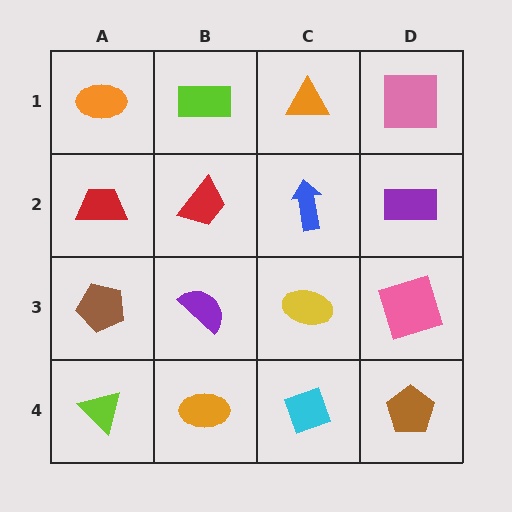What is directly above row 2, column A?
An orange ellipse.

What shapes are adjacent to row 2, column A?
An orange ellipse (row 1, column A), a brown pentagon (row 3, column A), a red trapezoid (row 2, column B).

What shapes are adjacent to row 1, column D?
A purple rectangle (row 2, column D), an orange triangle (row 1, column C).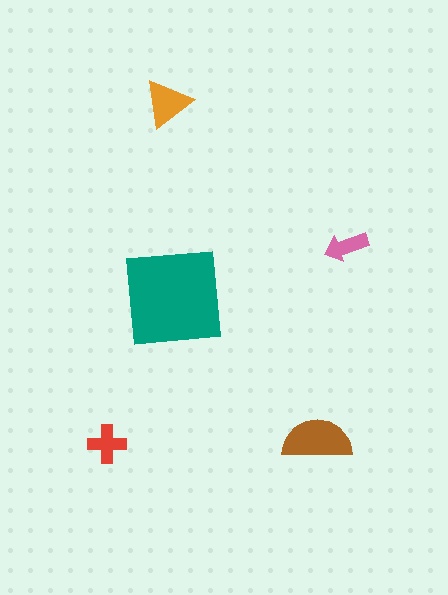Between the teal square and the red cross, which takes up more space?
The teal square.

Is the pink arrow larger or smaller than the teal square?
Smaller.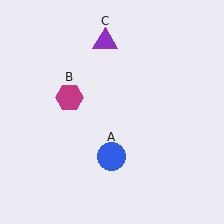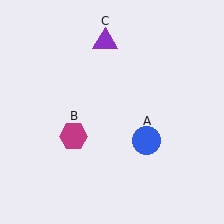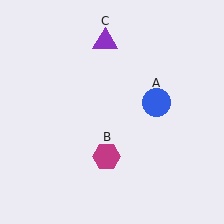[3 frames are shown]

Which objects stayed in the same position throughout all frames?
Purple triangle (object C) remained stationary.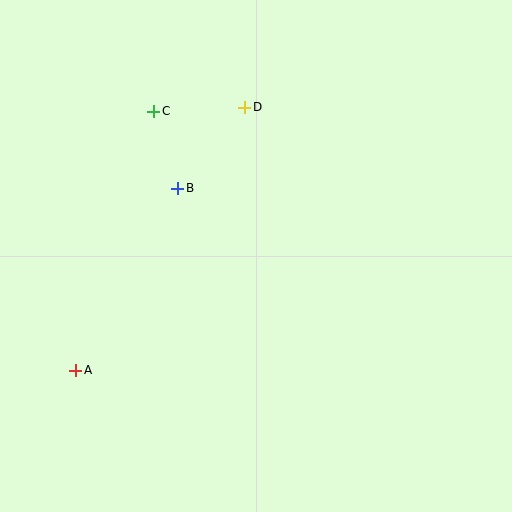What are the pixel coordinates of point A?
Point A is at (76, 370).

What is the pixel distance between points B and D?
The distance between B and D is 105 pixels.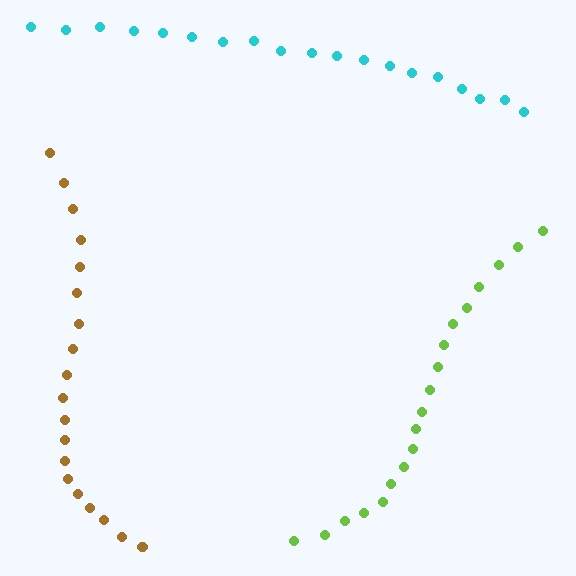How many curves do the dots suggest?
There are 3 distinct paths.